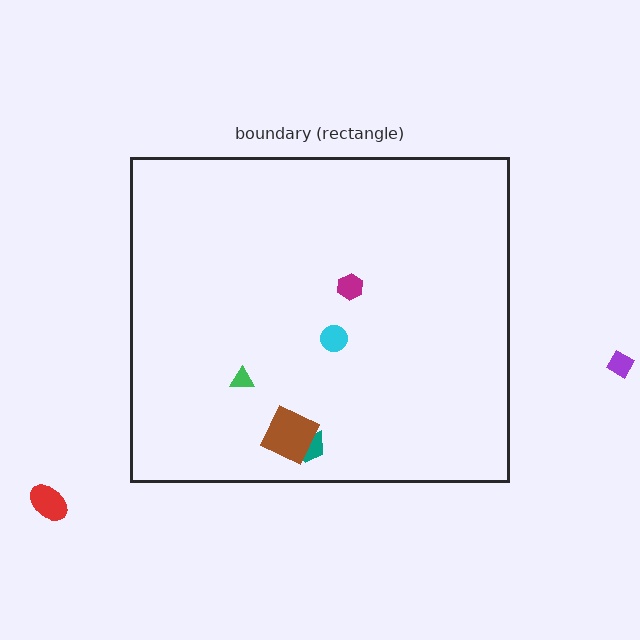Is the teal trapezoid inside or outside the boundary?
Inside.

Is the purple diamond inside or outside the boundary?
Outside.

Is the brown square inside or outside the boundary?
Inside.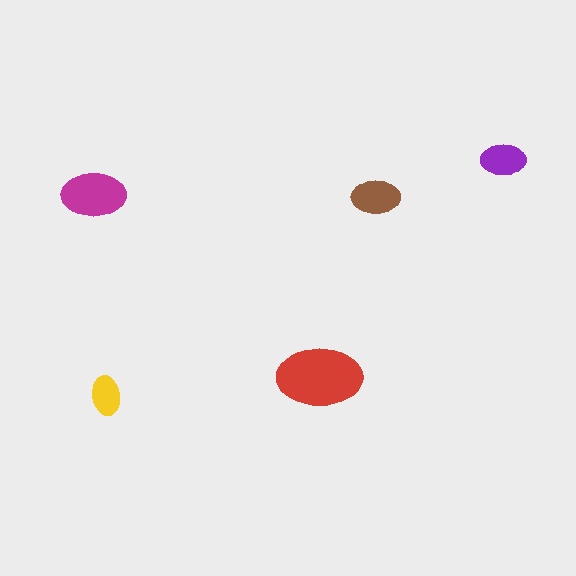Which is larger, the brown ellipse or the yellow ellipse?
The brown one.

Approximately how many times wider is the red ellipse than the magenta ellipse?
About 1.5 times wider.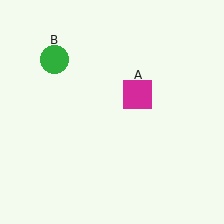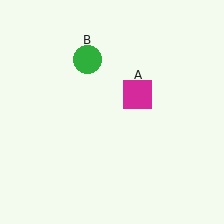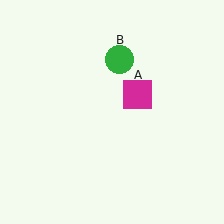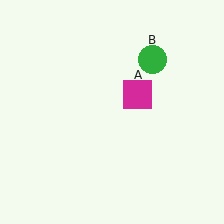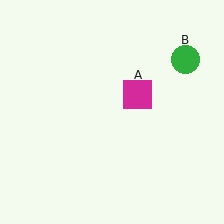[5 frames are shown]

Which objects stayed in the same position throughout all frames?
Magenta square (object A) remained stationary.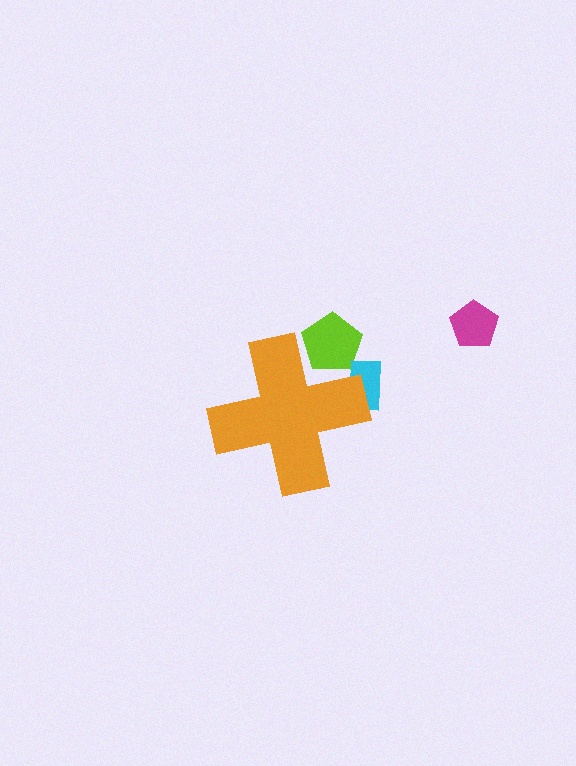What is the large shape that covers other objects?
An orange cross.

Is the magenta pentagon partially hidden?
No, the magenta pentagon is fully visible.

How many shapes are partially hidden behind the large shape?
2 shapes are partially hidden.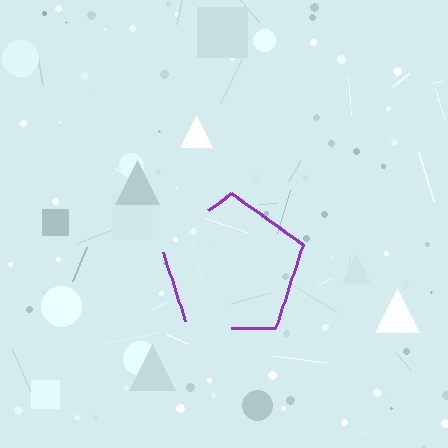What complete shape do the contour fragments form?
The contour fragments form a pentagon.